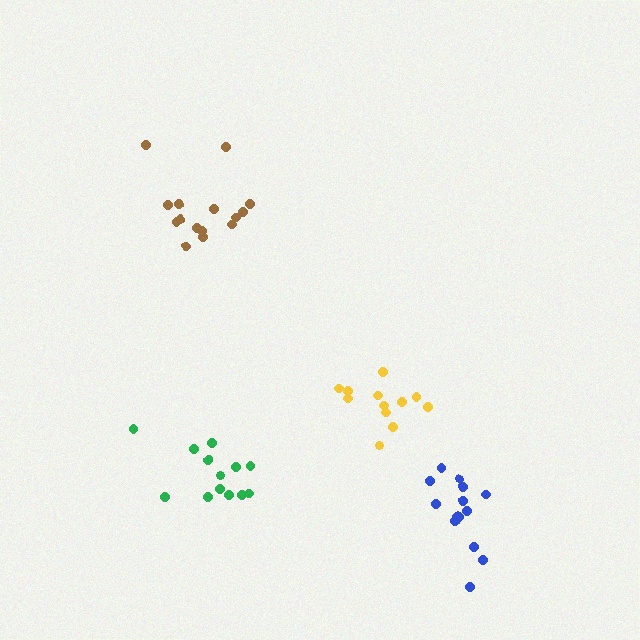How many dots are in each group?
Group 1: 12 dots, Group 2: 13 dots, Group 3: 15 dots, Group 4: 14 dots (54 total).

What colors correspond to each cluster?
The clusters are colored: yellow, green, brown, blue.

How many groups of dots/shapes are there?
There are 4 groups.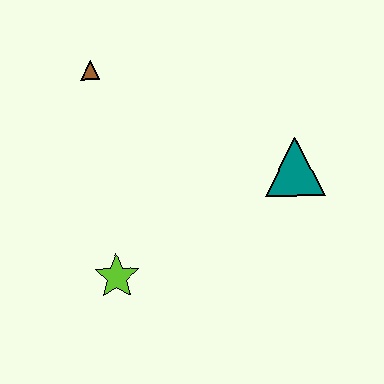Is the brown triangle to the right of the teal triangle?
No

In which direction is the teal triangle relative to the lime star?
The teal triangle is to the right of the lime star.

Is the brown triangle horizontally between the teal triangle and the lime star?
No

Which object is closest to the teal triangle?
The lime star is closest to the teal triangle.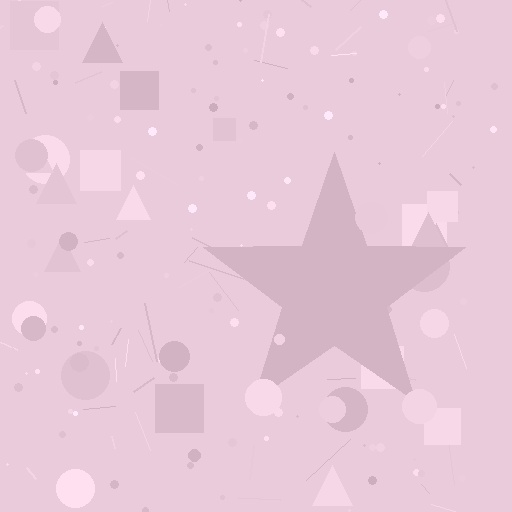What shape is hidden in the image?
A star is hidden in the image.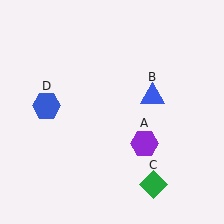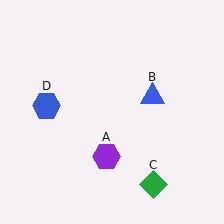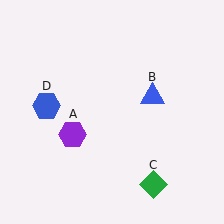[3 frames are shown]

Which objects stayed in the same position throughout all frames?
Blue triangle (object B) and green diamond (object C) and blue hexagon (object D) remained stationary.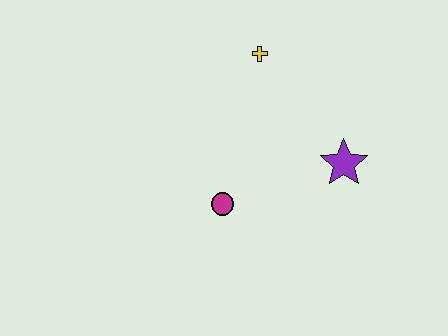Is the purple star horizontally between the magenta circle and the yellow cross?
No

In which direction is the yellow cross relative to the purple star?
The yellow cross is above the purple star.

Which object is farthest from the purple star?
The yellow cross is farthest from the purple star.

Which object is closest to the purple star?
The magenta circle is closest to the purple star.